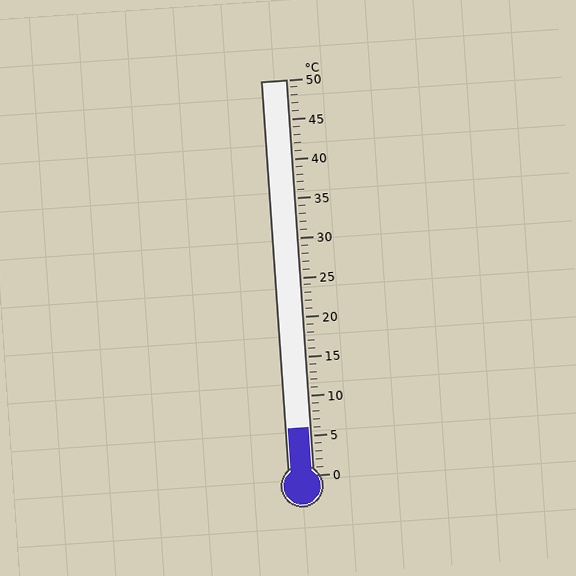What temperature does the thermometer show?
The thermometer shows approximately 6°C.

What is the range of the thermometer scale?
The thermometer scale ranges from 0°C to 50°C.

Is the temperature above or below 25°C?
The temperature is below 25°C.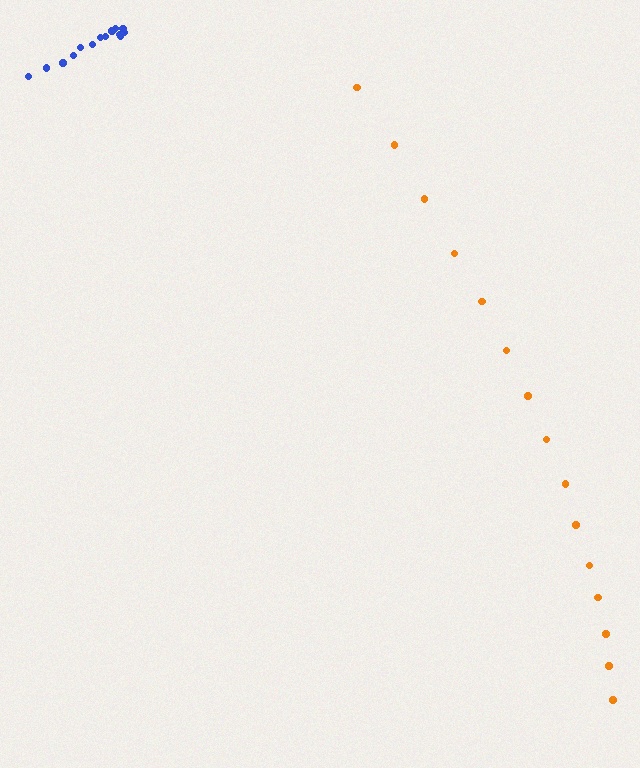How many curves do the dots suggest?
There are 2 distinct paths.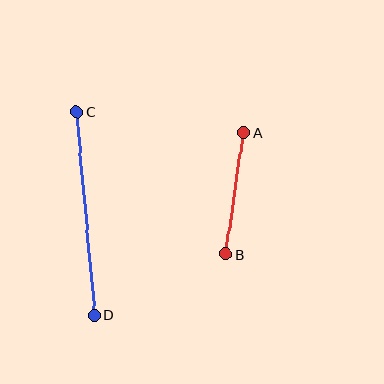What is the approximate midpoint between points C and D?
The midpoint is at approximately (86, 213) pixels.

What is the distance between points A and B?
The distance is approximately 123 pixels.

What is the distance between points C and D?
The distance is approximately 204 pixels.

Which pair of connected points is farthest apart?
Points C and D are farthest apart.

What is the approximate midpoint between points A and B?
The midpoint is at approximately (235, 193) pixels.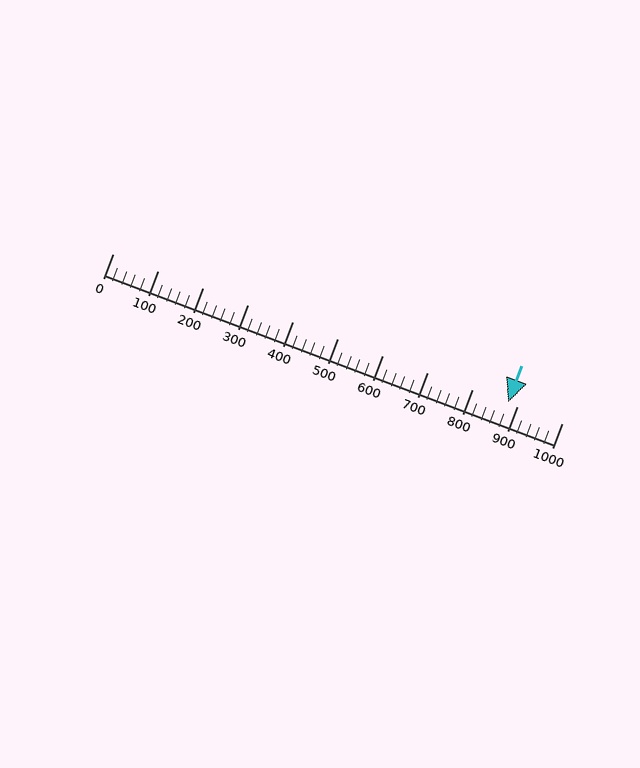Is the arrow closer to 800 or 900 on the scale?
The arrow is closer to 900.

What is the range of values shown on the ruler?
The ruler shows values from 0 to 1000.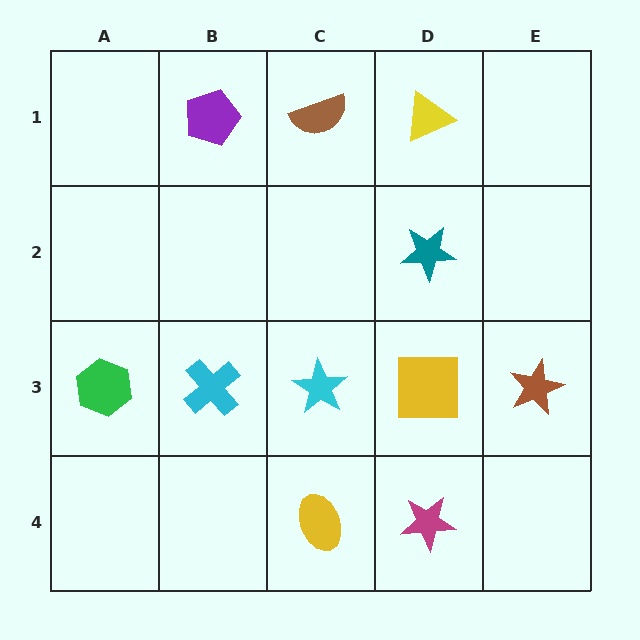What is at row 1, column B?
A purple pentagon.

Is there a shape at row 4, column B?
No, that cell is empty.